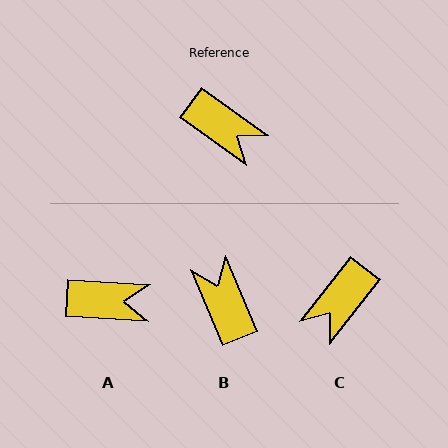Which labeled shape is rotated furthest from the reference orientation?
B, about 148 degrees away.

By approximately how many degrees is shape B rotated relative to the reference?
Approximately 148 degrees counter-clockwise.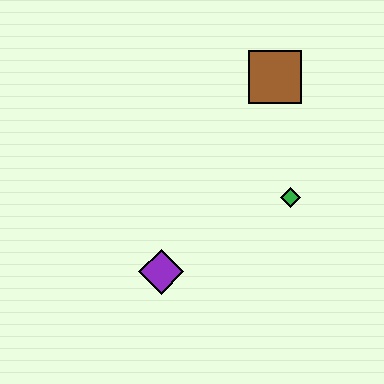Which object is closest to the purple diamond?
The green diamond is closest to the purple diamond.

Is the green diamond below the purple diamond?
No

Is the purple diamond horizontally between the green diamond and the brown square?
No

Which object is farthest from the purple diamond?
The brown square is farthest from the purple diamond.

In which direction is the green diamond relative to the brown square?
The green diamond is below the brown square.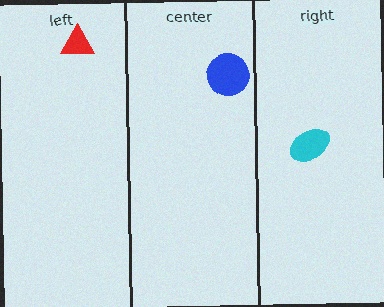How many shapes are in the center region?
1.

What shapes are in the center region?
The blue circle.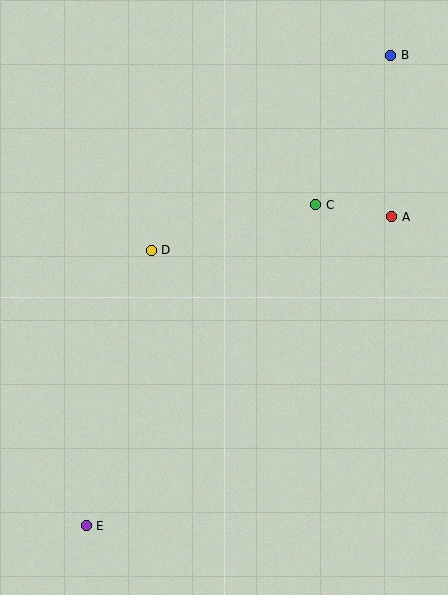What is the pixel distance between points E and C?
The distance between E and C is 395 pixels.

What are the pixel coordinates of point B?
Point B is at (391, 55).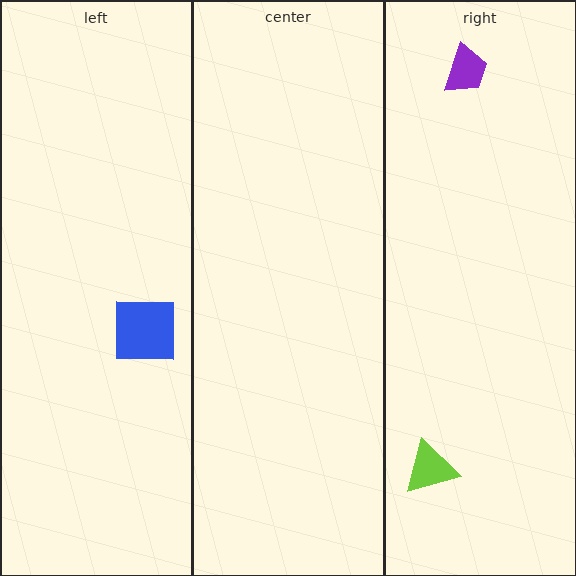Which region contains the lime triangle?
The right region.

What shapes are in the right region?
The lime triangle, the purple trapezoid.